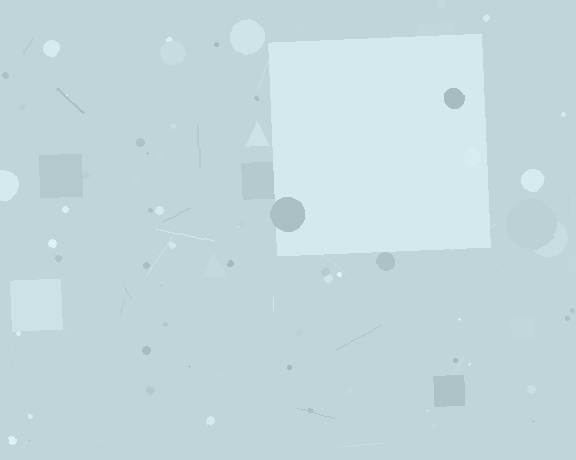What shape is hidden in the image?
A square is hidden in the image.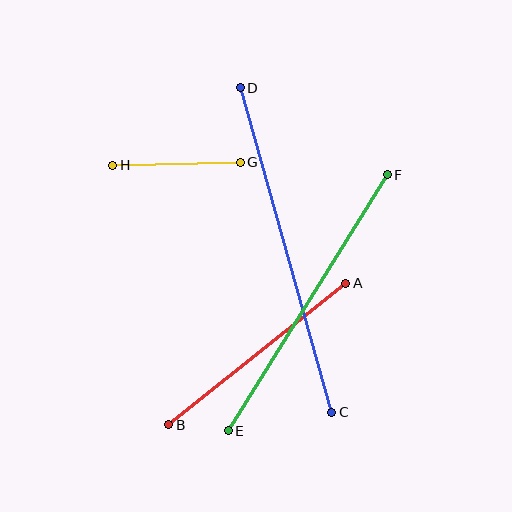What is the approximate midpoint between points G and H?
The midpoint is at approximately (177, 164) pixels.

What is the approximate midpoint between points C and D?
The midpoint is at approximately (286, 250) pixels.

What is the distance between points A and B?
The distance is approximately 227 pixels.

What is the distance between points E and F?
The distance is approximately 301 pixels.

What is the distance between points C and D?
The distance is approximately 337 pixels.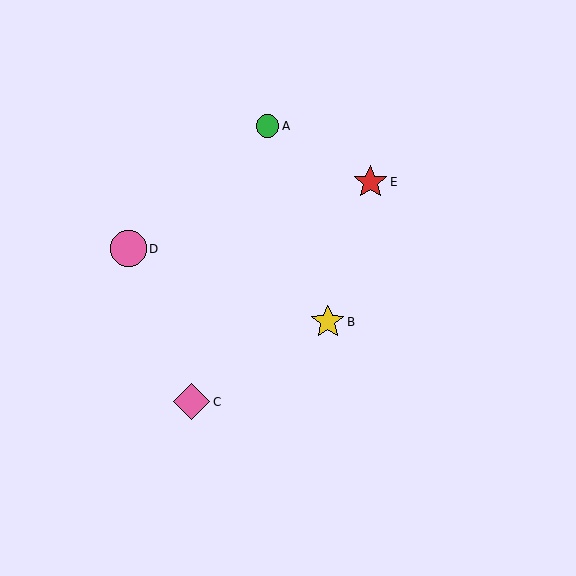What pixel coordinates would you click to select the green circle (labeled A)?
Click at (268, 126) to select the green circle A.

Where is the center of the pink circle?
The center of the pink circle is at (128, 249).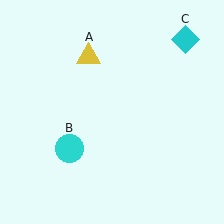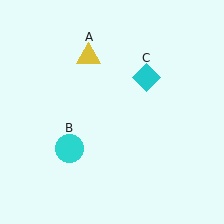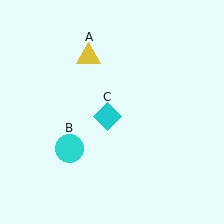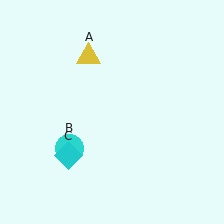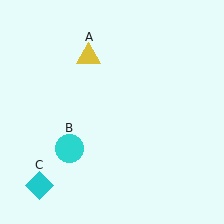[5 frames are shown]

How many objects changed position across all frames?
1 object changed position: cyan diamond (object C).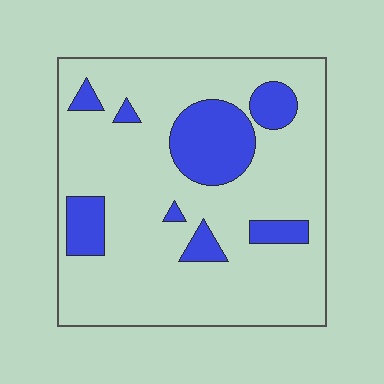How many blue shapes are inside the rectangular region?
8.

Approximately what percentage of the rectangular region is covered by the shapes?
Approximately 20%.